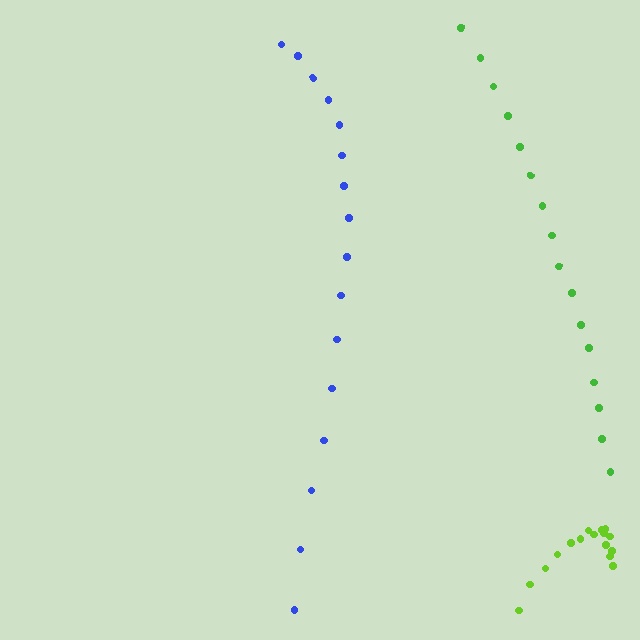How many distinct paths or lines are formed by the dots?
There are 3 distinct paths.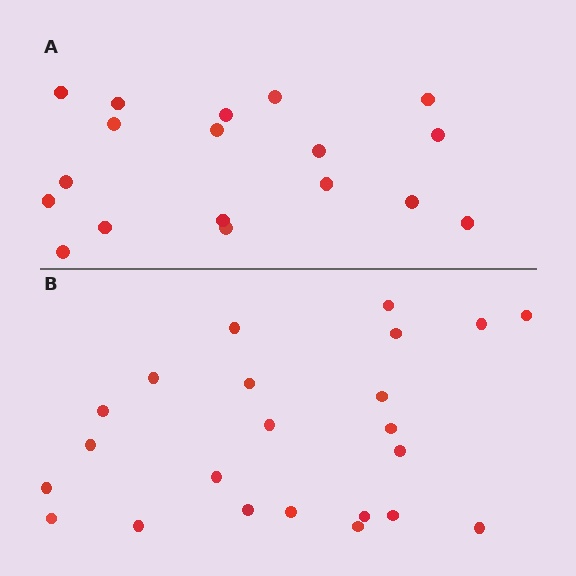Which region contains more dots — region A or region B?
Region B (the bottom region) has more dots.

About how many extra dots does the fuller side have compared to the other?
Region B has about 5 more dots than region A.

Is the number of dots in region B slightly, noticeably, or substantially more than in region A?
Region B has noticeably more, but not dramatically so. The ratio is roughly 1.3 to 1.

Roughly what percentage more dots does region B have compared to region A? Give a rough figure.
About 30% more.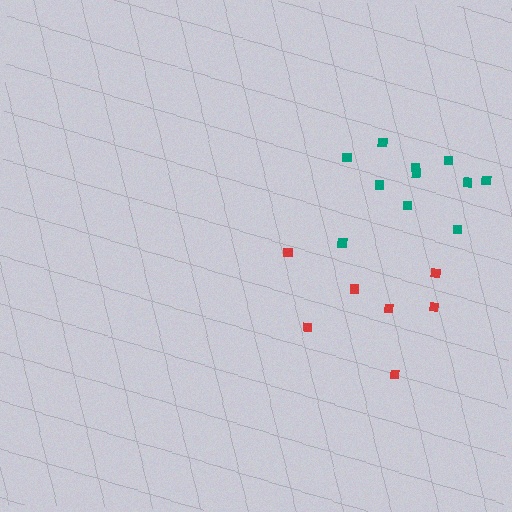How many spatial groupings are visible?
There are 2 spatial groupings.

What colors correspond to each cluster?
The clusters are colored: teal, red.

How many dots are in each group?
Group 1: 11 dots, Group 2: 7 dots (18 total).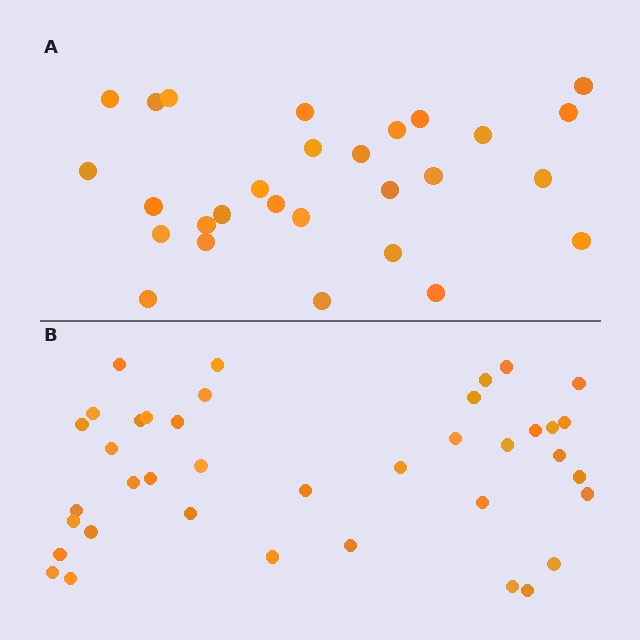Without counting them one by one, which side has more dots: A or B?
Region B (the bottom region) has more dots.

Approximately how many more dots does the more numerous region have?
Region B has roughly 12 or so more dots than region A.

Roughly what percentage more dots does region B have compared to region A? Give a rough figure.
About 40% more.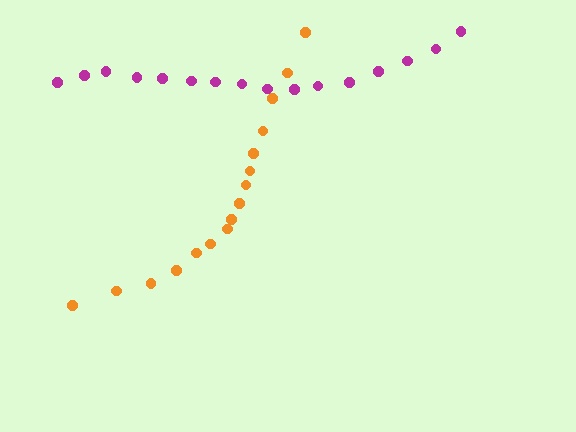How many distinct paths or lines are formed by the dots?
There are 2 distinct paths.